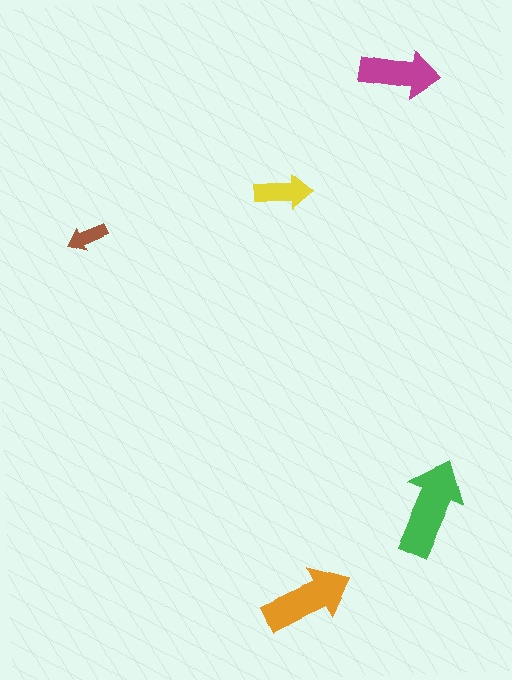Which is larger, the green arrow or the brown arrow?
The green one.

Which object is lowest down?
The orange arrow is bottommost.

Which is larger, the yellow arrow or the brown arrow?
The yellow one.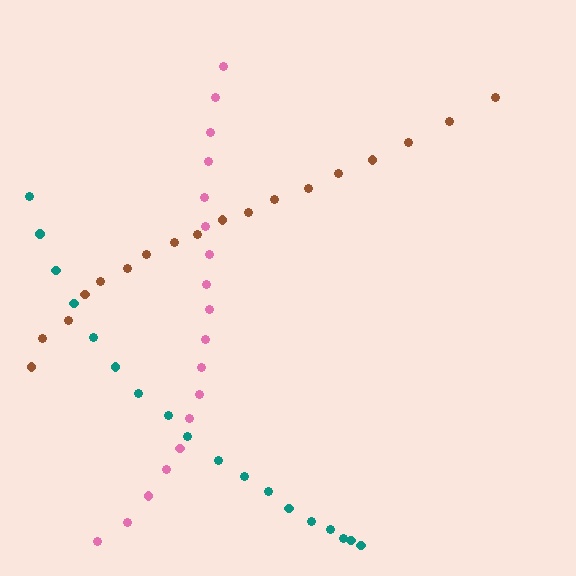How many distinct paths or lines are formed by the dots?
There are 3 distinct paths.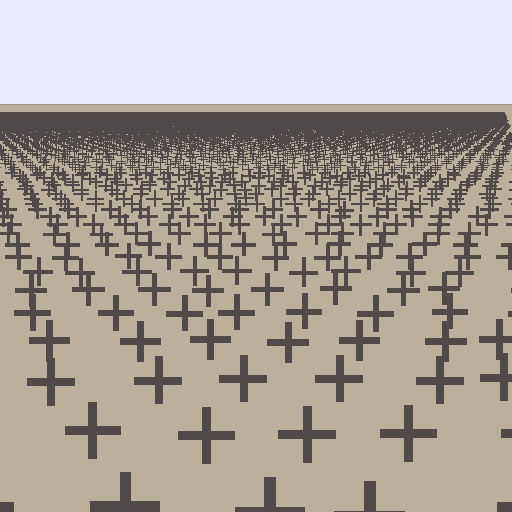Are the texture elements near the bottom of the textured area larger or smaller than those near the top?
Larger. Near the bottom, elements are closer to the viewer and appear at a bigger on-screen size.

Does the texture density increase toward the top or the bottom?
Density increases toward the top.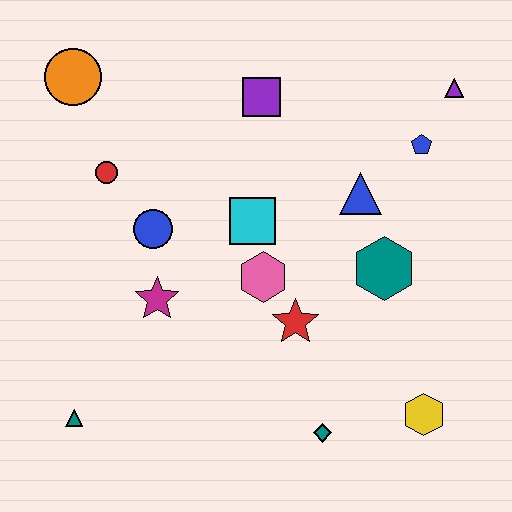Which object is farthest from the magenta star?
The purple triangle is farthest from the magenta star.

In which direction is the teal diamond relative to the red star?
The teal diamond is below the red star.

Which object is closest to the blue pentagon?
The purple triangle is closest to the blue pentagon.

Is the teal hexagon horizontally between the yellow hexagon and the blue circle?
Yes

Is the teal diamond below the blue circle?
Yes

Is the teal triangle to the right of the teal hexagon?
No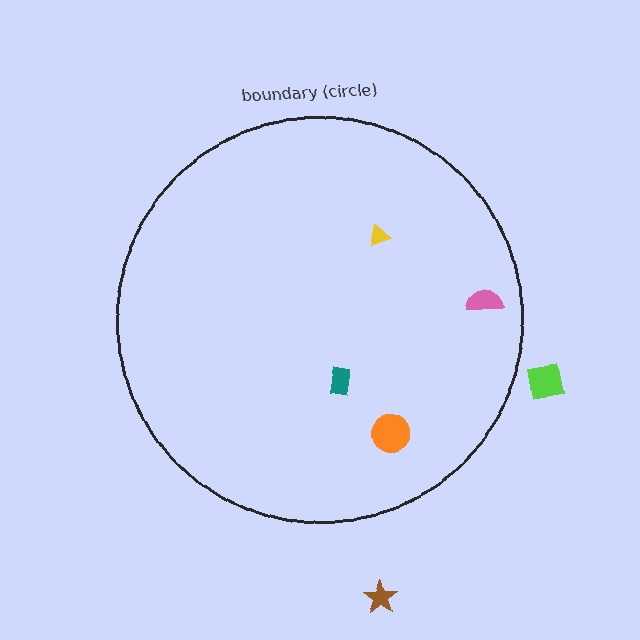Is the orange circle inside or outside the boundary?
Inside.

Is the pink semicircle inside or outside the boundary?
Inside.